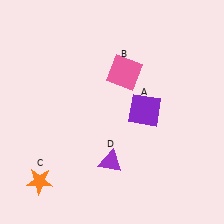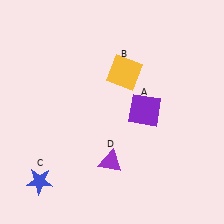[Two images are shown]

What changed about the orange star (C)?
In Image 1, C is orange. In Image 2, it changed to blue.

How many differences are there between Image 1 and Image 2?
There are 2 differences between the two images.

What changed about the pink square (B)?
In Image 1, B is pink. In Image 2, it changed to yellow.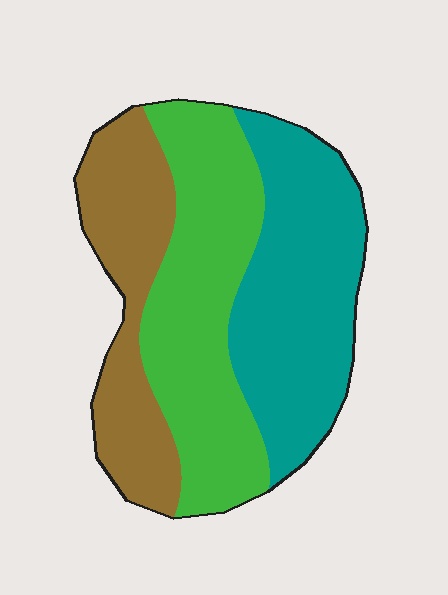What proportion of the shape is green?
Green takes up about three eighths (3/8) of the shape.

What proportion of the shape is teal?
Teal takes up about three eighths (3/8) of the shape.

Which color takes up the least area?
Brown, at roughly 25%.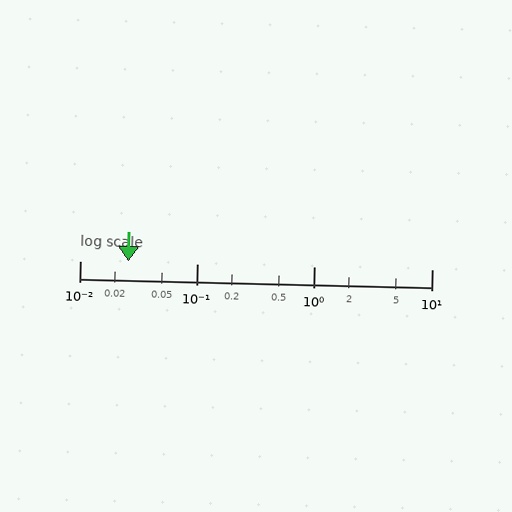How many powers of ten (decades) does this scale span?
The scale spans 3 decades, from 0.01 to 10.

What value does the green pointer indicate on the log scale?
The pointer indicates approximately 0.026.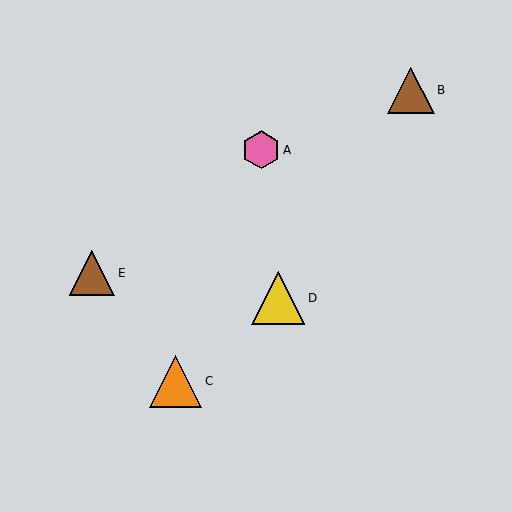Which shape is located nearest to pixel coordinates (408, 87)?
The brown triangle (labeled B) at (411, 91) is nearest to that location.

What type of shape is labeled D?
Shape D is a yellow triangle.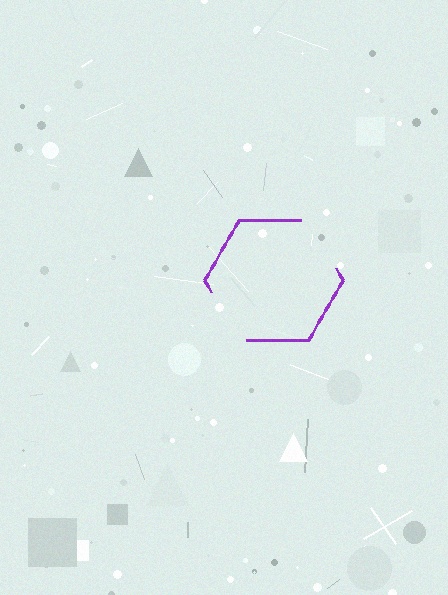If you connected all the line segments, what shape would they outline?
They would outline a hexagon.